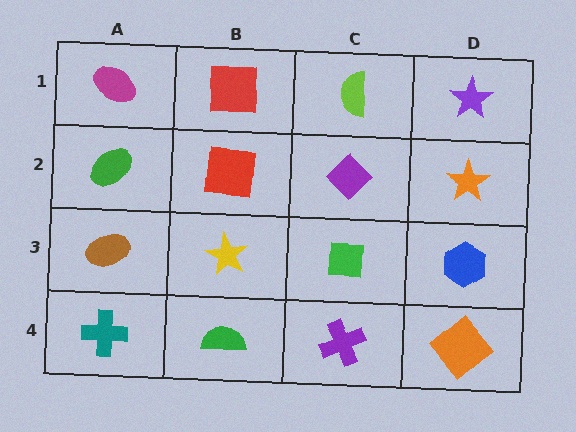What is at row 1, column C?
A lime semicircle.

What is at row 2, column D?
An orange star.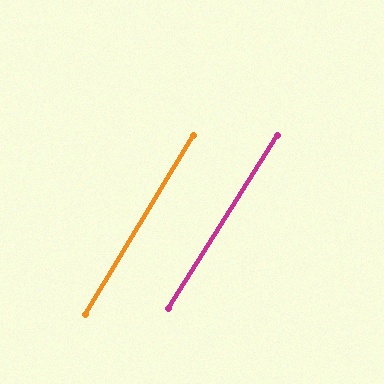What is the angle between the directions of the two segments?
Approximately 1 degree.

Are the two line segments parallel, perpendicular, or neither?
Parallel — their directions differ by only 1.3°.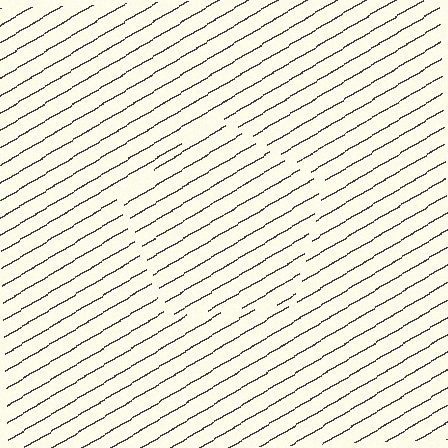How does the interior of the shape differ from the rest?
The interior of the shape contains the same grating, shifted by half a period — the contour is defined by the phase discontinuity where line-ends from the inner and outer gratings abut.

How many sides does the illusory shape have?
5 sides — the line-ends trace a pentagon.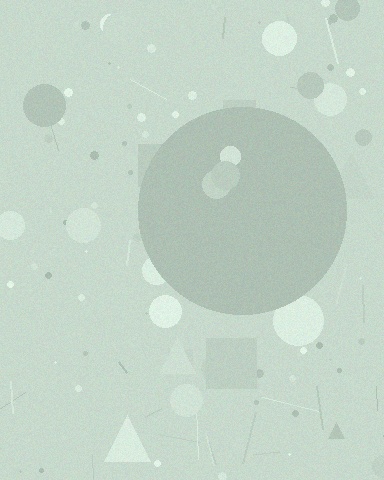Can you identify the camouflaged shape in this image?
The camouflaged shape is a circle.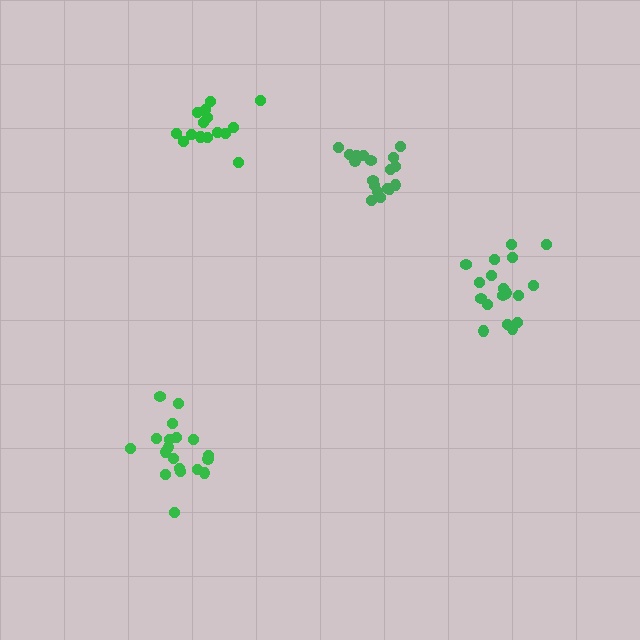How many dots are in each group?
Group 1: 19 dots, Group 2: 19 dots, Group 3: 18 dots, Group 4: 15 dots (71 total).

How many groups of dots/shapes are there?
There are 4 groups.